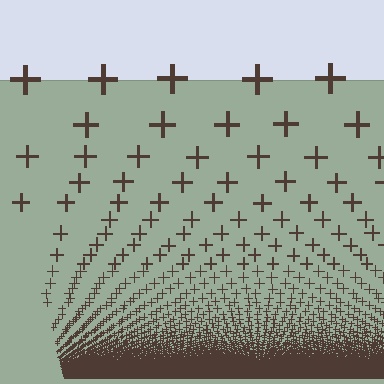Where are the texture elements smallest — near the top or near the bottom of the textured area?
Near the bottom.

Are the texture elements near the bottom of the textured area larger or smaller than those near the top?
Smaller. The gradient is inverted — elements near the bottom are smaller and denser.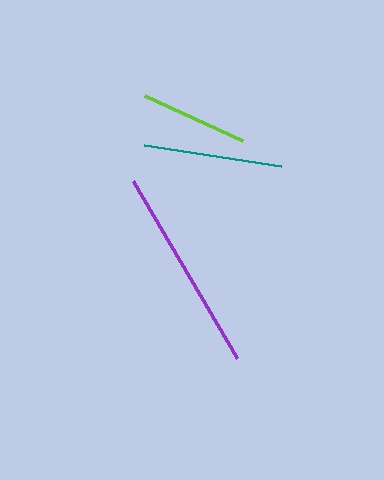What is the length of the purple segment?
The purple segment is approximately 205 pixels long.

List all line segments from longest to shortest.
From longest to shortest: purple, teal, lime.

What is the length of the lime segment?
The lime segment is approximately 107 pixels long.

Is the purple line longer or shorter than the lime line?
The purple line is longer than the lime line.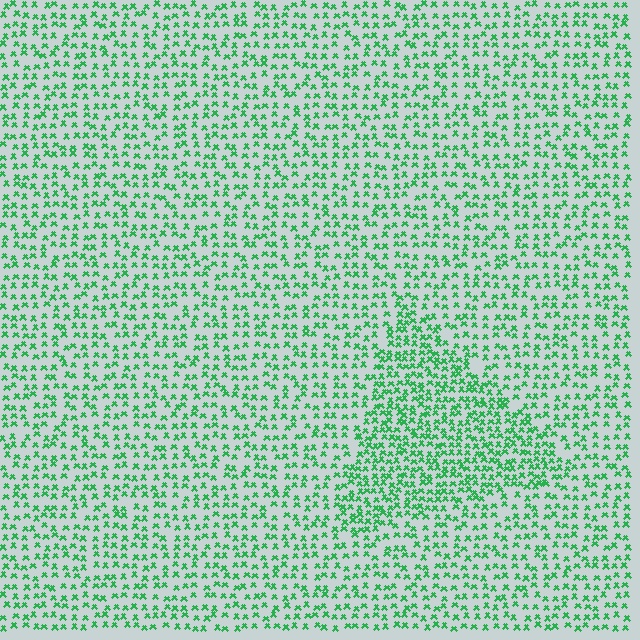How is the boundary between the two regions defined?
The boundary is defined by a change in element density (approximately 1.7x ratio). All elements are the same color, size, and shape.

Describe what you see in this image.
The image contains small green elements arranged at two different densities. A triangle-shaped region is visible where the elements are more densely packed than the surrounding area.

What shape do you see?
I see a triangle.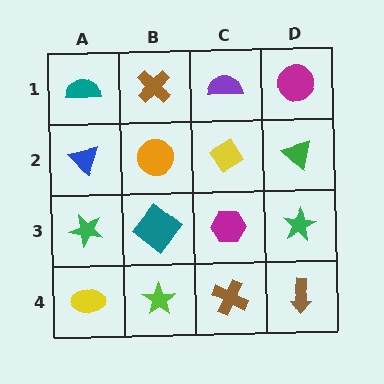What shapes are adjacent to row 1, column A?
A blue triangle (row 2, column A), a brown cross (row 1, column B).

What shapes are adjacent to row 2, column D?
A magenta circle (row 1, column D), a green star (row 3, column D), a yellow diamond (row 2, column C).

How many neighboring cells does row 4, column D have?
2.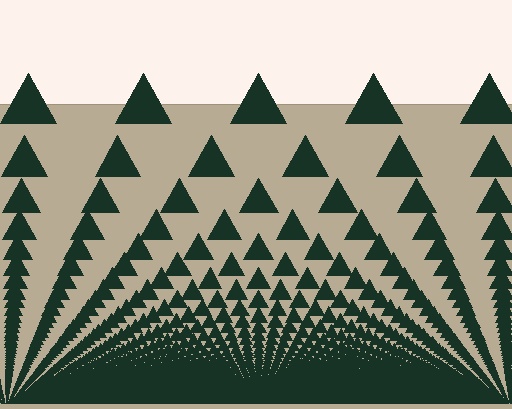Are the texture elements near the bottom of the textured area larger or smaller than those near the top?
Smaller. The gradient is inverted — elements near the bottom are smaller and denser.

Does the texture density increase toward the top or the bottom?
Density increases toward the bottom.